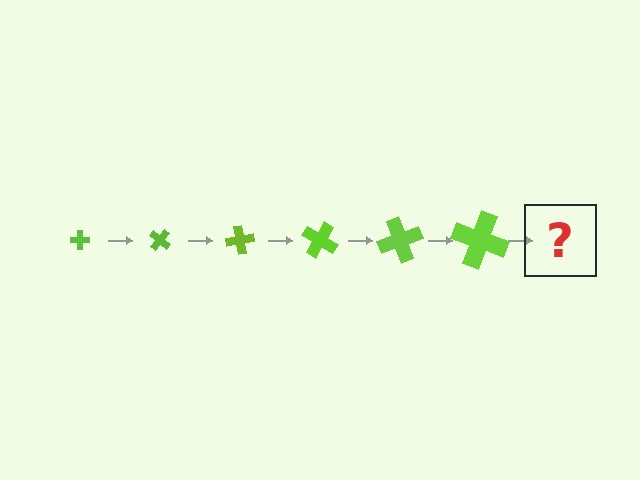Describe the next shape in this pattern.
It should be a cross, larger than the previous one and rotated 240 degrees from the start.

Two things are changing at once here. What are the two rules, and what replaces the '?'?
The two rules are that the cross grows larger each step and it rotates 40 degrees each step. The '?' should be a cross, larger than the previous one and rotated 240 degrees from the start.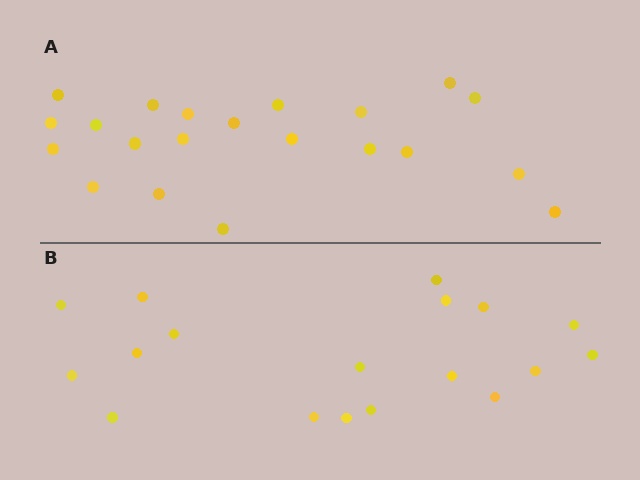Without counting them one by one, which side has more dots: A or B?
Region A (the top region) has more dots.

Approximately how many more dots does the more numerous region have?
Region A has just a few more — roughly 2 or 3 more dots than region B.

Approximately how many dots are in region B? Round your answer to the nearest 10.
About 20 dots. (The exact count is 18, which rounds to 20.)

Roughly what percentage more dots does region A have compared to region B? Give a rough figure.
About 15% more.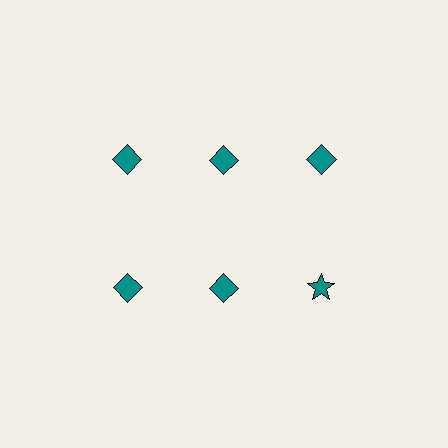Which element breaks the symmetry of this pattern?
The teal star in the second row, center column breaks the symmetry. All other shapes are teal diamonds.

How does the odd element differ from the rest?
It has a different shape: star instead of diamond.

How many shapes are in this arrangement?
There are 6 shapes arranged in a grid pattern.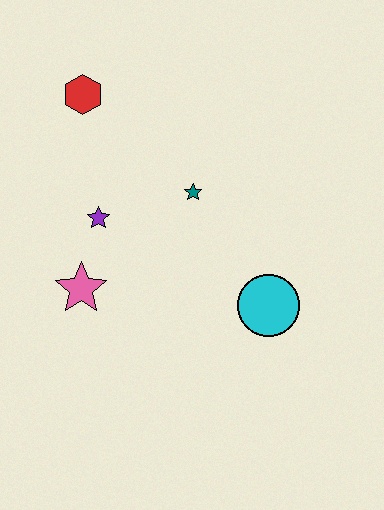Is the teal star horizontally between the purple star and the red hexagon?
No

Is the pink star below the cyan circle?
No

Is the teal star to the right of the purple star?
Yes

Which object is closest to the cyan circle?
The teal star is closest to the cyan circle.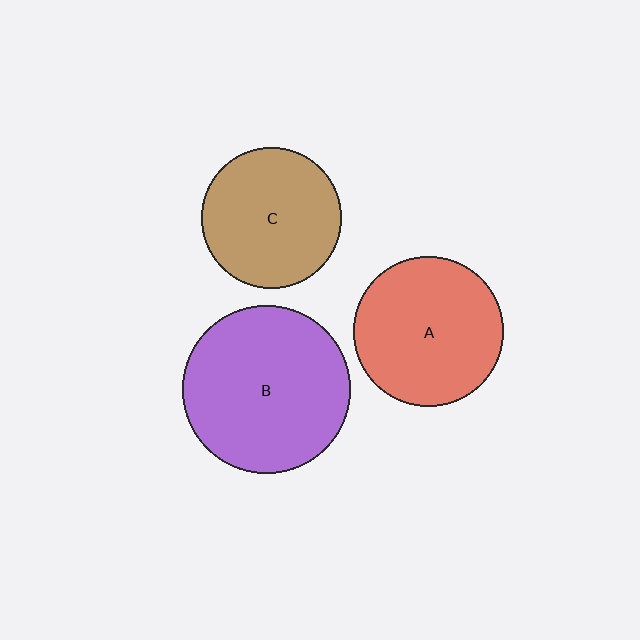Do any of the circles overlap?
No, none of the circles overlap.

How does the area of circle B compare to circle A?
Approximately 1.3 times.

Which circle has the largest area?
Circle B (purple).